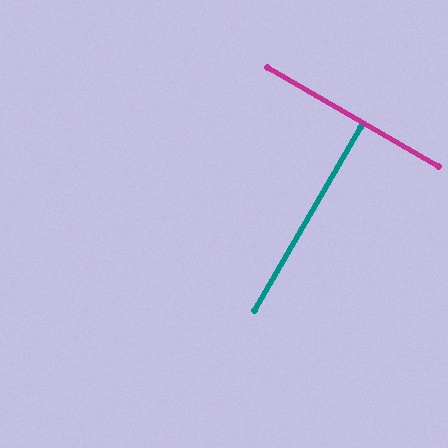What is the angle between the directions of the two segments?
Approximately 90 degrees.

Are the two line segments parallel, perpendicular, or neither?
Perpendicular — they meet at approximately 90°.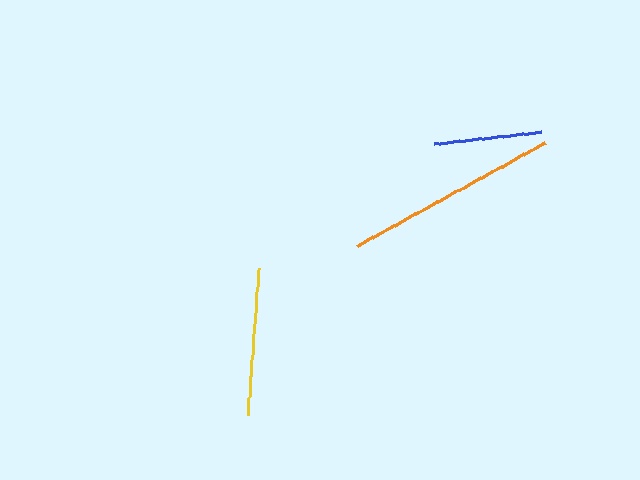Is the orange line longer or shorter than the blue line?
The orange line is longer than the blue line.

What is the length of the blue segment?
The blue segment is approximately 109 pixels long.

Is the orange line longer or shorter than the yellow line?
The orange line is longer than the yellow line.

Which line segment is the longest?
The orange line is the longest at approximately 215 pixels.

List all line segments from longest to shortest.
From longest to shortest: orange, yellow, blue.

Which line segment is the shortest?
The blue line is the shortest at approximately 109 pixels.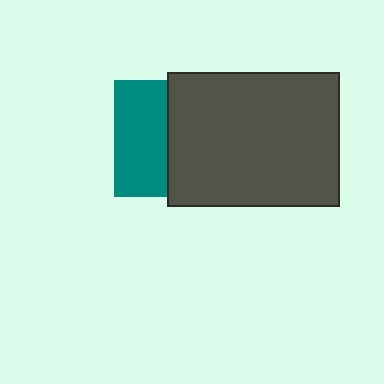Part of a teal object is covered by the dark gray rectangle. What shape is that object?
It is a square.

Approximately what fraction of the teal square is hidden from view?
Roughly 54% of the teal square is hidden behind the dark gray rectangle.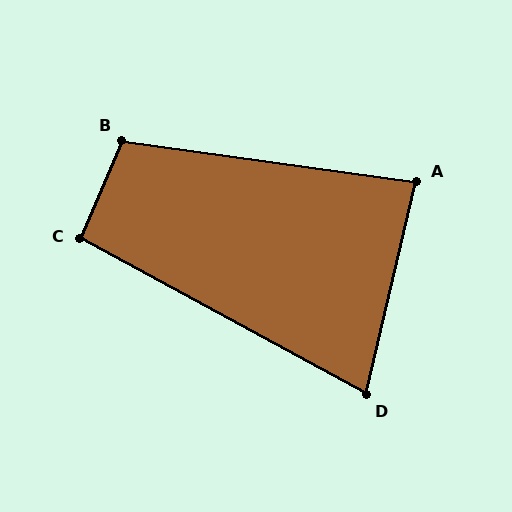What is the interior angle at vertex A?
Approximately 85 degrees (acute).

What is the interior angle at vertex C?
Approximately 95 degrees (obtuse).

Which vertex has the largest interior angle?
B, at approximately 105 degrees.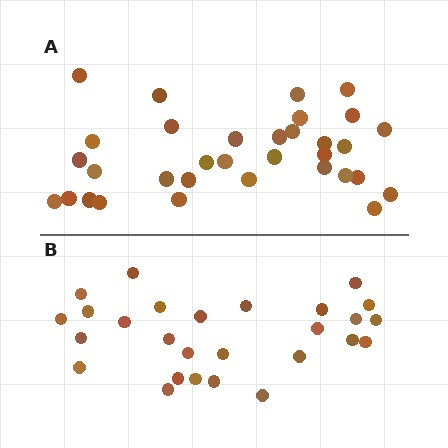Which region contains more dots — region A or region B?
Region A (the top region) has more dots.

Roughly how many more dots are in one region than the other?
Region A has about 6 more dots than region B.